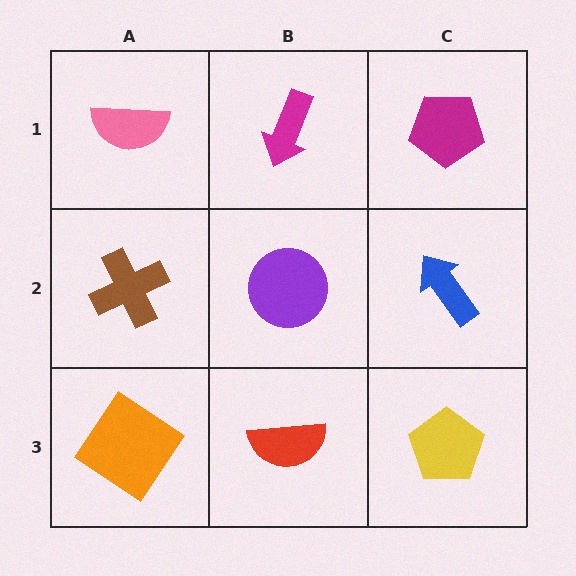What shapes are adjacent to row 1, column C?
A blue arrow (row 2, column C), a magenta arrow (row 1, column B).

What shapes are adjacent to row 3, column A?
A brown cross (row 2, column A), a red semicircle (row 3, column B).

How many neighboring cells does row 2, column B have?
4.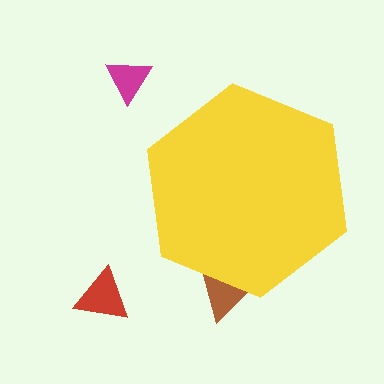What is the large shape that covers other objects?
A yellow hexagon.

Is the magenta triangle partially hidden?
No, the magenta triangle is fully visible.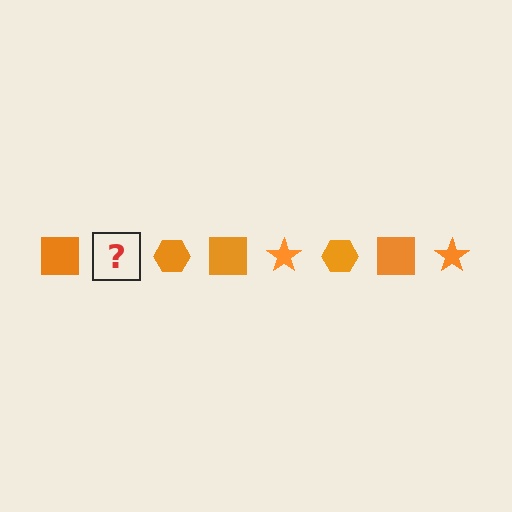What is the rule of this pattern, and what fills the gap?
The rule is that the pattern cycles through square, star, hexagon shapes in orange. The gap should be filled with an orange star.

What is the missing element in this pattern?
The missing element is an orange star.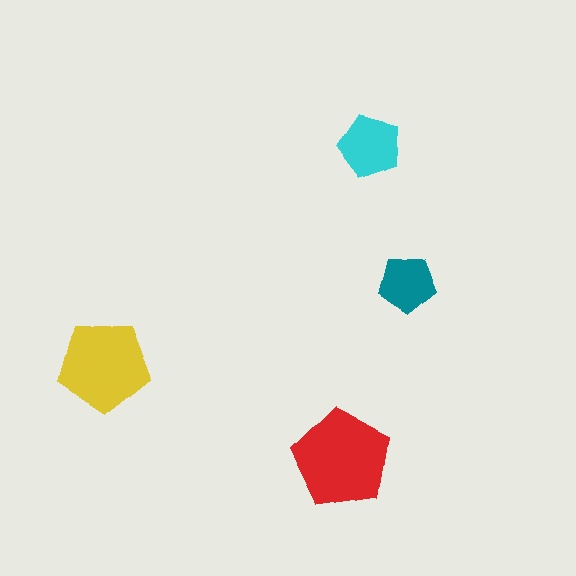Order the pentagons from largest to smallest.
the red one, the yellow one, the cyan one, the teal one.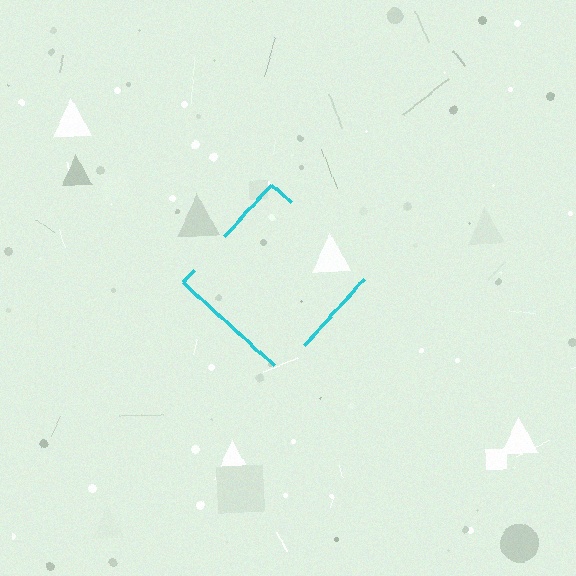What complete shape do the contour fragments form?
The contour fragments form a diamond.